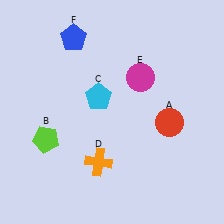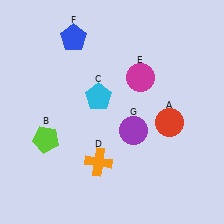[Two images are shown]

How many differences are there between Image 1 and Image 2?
There is 1 difference between the two images.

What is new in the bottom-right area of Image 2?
A purple circle (G) was added in the bottom-right area of Image 2.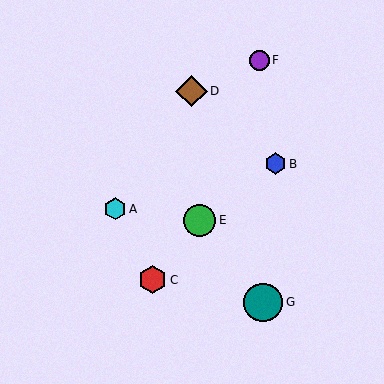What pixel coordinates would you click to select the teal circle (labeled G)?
Click at (263, 302) to select the teal circle G.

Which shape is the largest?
The teal circle (labeled G) is the largest.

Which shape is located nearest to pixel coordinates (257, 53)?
The purple circle (labeled F) at (259, 60) is nearest to that location.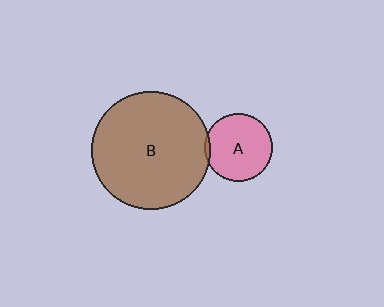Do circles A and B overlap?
Yes.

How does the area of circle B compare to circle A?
Approximately 3.0 times.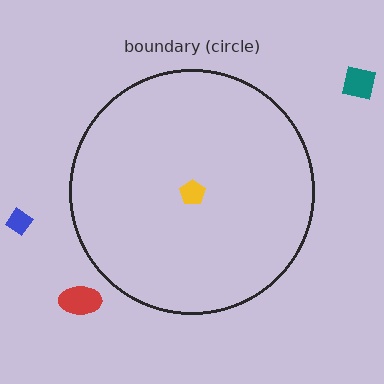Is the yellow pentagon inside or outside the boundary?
Inside.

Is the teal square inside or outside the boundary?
Outside.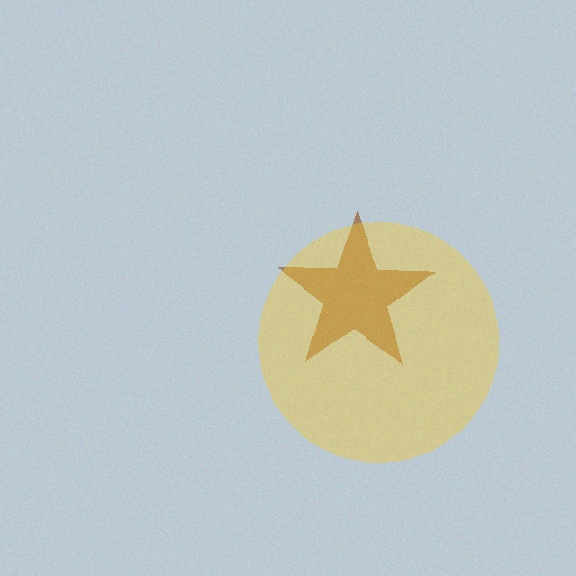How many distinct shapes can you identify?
There are 2 distinct shapes: a brown star, a yellow circle.